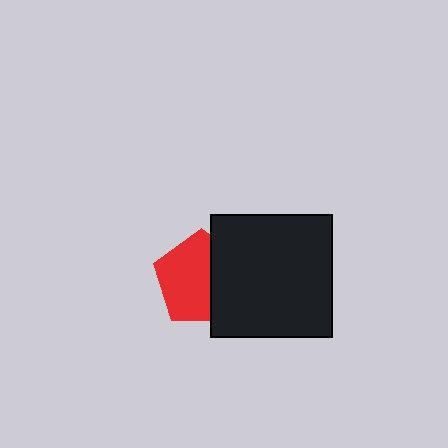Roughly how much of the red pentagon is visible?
About half of it is visible (roughly 62%).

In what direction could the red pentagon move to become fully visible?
The red pentagon could move left. That would shift it out from behind the black square entirely.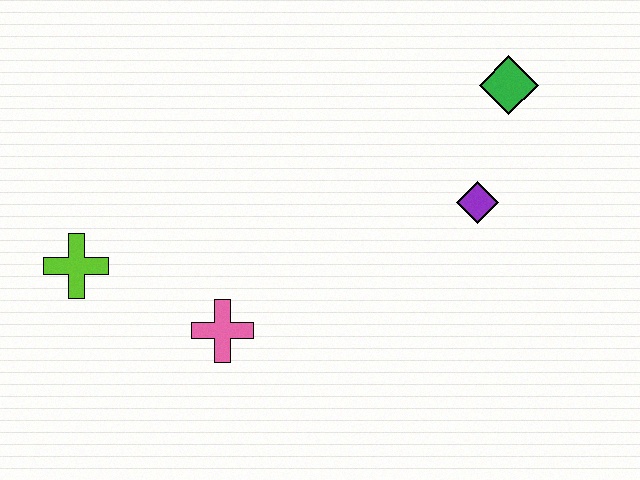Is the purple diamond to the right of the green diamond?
No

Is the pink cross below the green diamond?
Yes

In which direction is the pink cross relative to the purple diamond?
The pink cross is to the left of the purple diamond.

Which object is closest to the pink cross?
The lime cross is closest to the pink cross.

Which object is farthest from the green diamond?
The lime cross is farthest from the green diamond.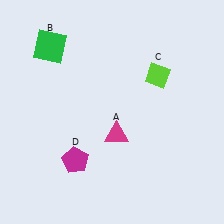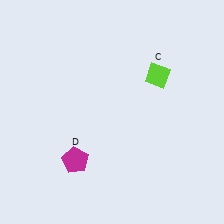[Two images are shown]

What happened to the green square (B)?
The green square (B) was removed in Image 2. It was in the top-left area of Image 1.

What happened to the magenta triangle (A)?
The magenta triangle (A) was removed in Image 2. It was in the bottom-right area of Image 1.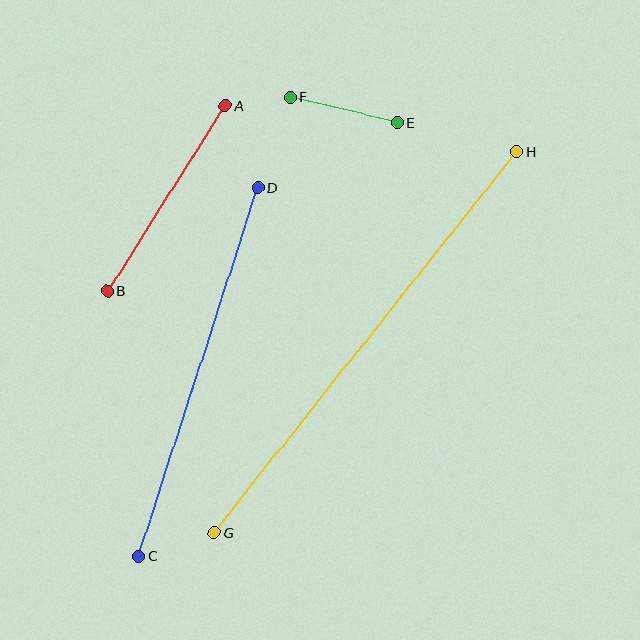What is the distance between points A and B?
The distance is approximately 220 pixels.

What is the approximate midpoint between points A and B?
The midpoint is at approximately (166, 198) pixels.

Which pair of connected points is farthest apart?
Points G and H are farthest apart.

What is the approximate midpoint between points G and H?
The midpoint is at approximately (366, 342) pixels.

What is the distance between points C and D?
The distance is approximately 387 pixels.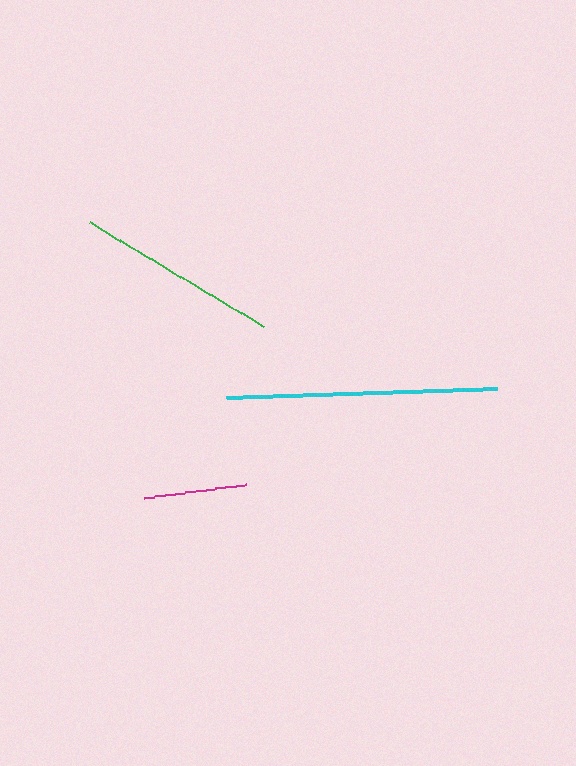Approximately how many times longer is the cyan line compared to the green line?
The cyan line is approximately 1.3 times the length of the green line.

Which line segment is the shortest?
The magenta line is the shortest at approximately 104 pixels.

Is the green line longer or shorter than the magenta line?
The green line is longer than the magenta line.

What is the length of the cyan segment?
The cyan segment is approximately 271 pixels long.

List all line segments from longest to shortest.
From longest to shortest: cyan, green, magenta.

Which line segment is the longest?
The cyan line is the longest at approximately 271 pixels.